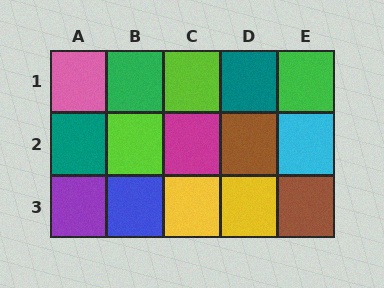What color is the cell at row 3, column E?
Brown.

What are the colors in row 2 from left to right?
Teal, lime, magenta, brown, cyan.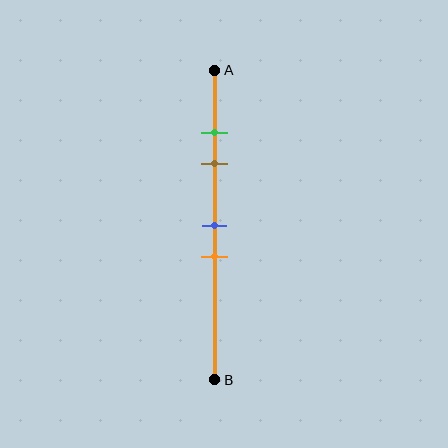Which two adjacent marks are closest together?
The green and brown marks are the closest adjacent pair.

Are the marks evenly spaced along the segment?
No, the marks are not evenly spaced.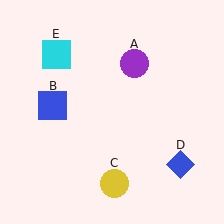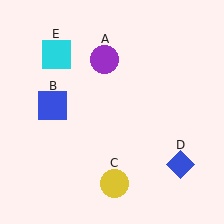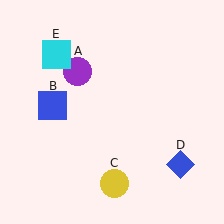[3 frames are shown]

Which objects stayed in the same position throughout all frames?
Blue square (object B) and yellow circle (object C) and blue diamond (object D) and cyan square (object E) remained stationary.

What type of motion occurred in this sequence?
The purple circle (object A) rotated counterclockwise around the center of the scene.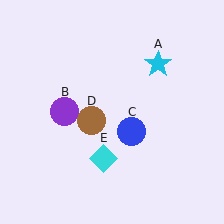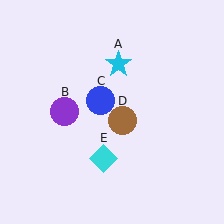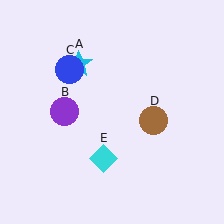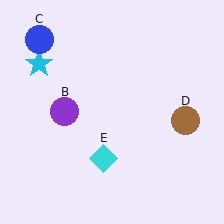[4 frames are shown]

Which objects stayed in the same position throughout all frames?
Purple circle (object B) and cyan diamond (object E) remained stationary.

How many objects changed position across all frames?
3 objects changed position: cyan star (object A), blue circle (object C), brown circle (object D).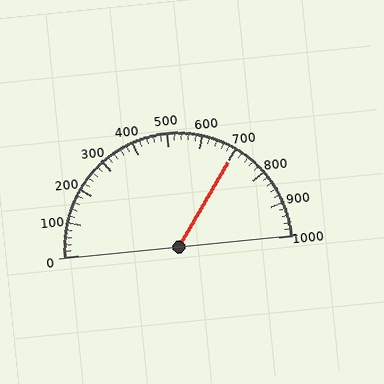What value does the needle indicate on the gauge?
The needle indicates approximately 700.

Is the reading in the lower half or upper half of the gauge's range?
The reading is in the upper half of the range (0 to 1000).